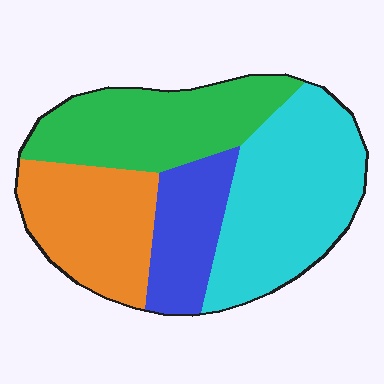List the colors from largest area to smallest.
From largest to smallest: cyan, green, orange, blue.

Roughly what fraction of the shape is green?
Green takes up between a quarter and a half of the shape.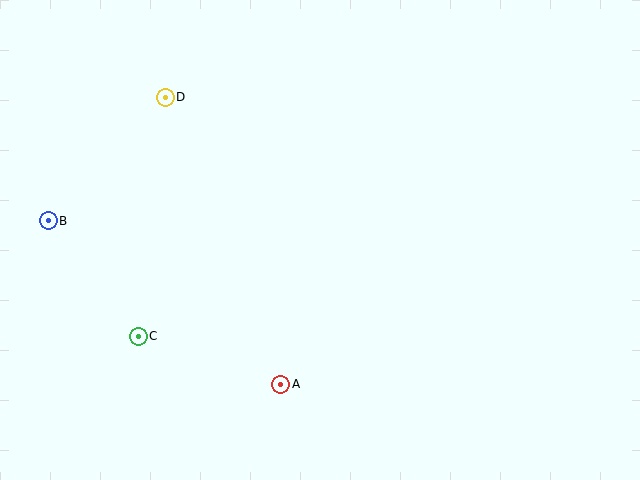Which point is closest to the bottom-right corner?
Point A is closest to the bottom-right corner.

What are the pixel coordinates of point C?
Point C is at (138, 336).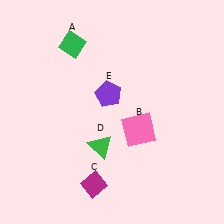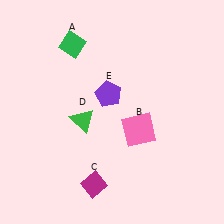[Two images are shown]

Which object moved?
The green triangle (D) moved up.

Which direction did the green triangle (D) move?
The green triangle (D) moved up.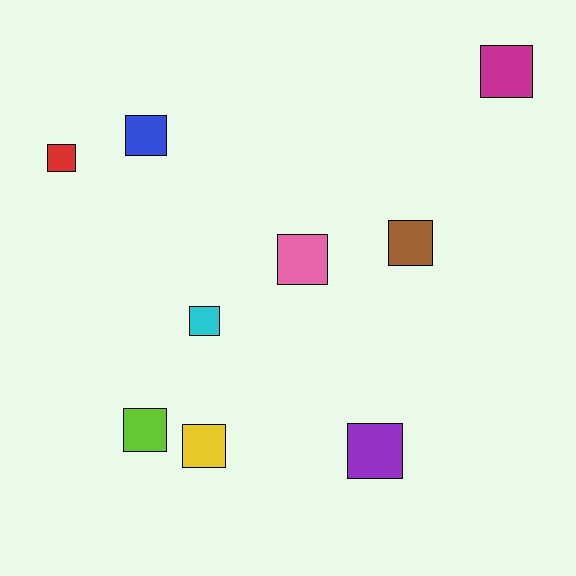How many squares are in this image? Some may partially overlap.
There are 9 squares.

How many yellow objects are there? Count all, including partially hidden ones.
There is 1 yellow object.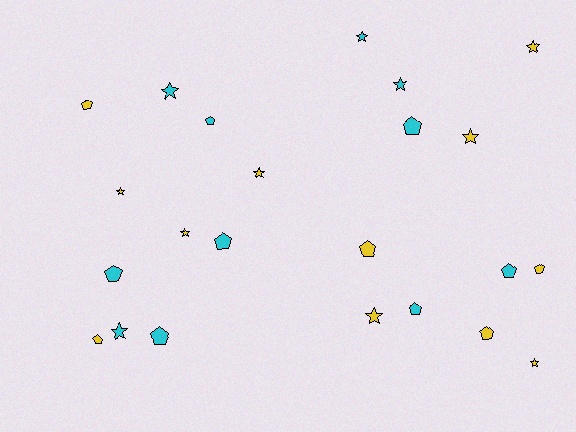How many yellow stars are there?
There are 7 yellow stars.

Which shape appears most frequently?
Pentagon, with 12 objects.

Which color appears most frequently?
Yellow, with 12 objects.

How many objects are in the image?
There are 23 objects.